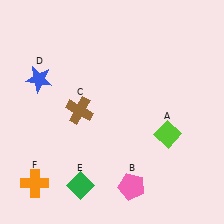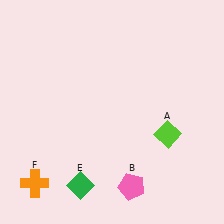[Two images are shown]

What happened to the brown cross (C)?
The brown cross (C) was removed in Image 2. It was in the top-left area of Image 1.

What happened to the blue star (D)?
The blue star (D) was removed in Image 2. It was in the top-left area of Image 1.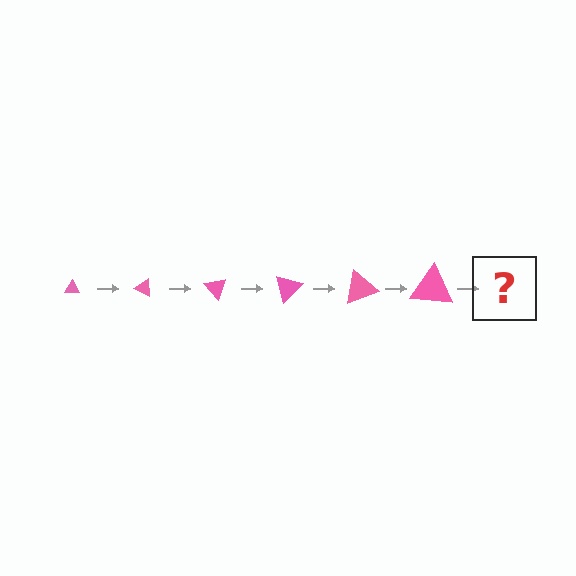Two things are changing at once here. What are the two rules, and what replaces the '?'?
The two rules are that the triangle grows larger each step and it rotates 25 degrees each step. The '?' should be a triangle, larger than the previous one and rotated 150 degrees from the start.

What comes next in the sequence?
The next element should be a triangle, larger than the previous one and rotated 150 degrees from the start.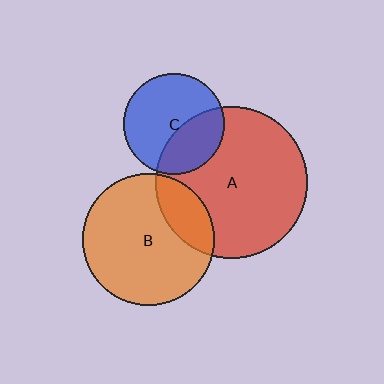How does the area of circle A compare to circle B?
Approximately 1.3 times.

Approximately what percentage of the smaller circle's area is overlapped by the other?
Approximately 20%.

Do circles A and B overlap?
Yes.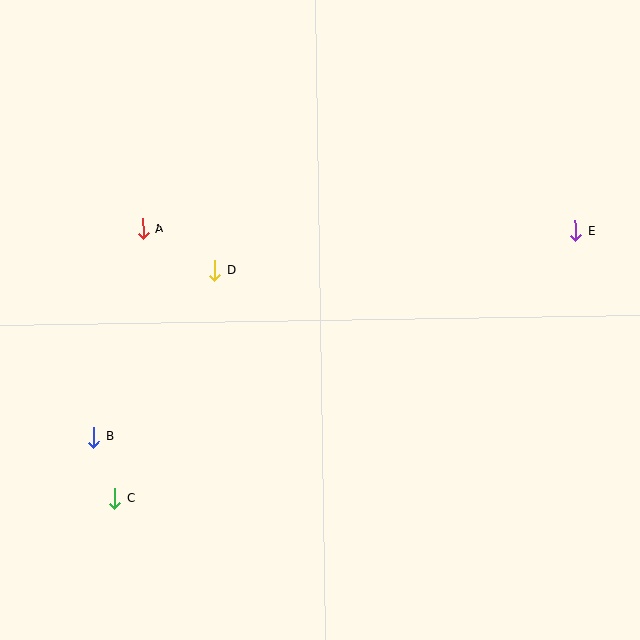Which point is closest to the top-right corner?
Point E is closest to the top-right corner.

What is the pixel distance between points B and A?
The distance between B and A is 214 pixels.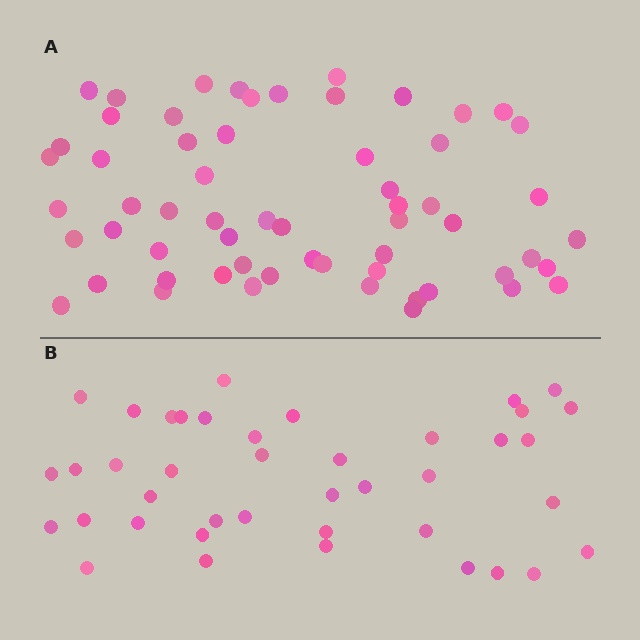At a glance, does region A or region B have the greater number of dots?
Region A (the top region) has more dots.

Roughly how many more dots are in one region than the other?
Region A has approximately 20 more dots than region B.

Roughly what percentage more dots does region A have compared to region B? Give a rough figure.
About 45% more.